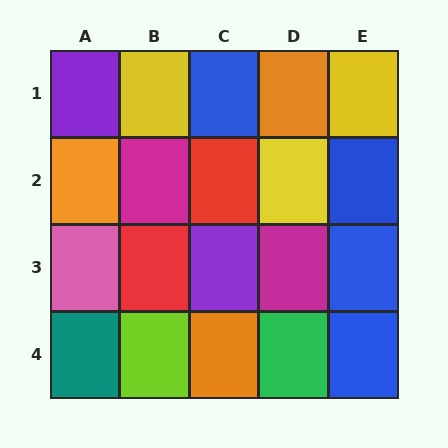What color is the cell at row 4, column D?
Green.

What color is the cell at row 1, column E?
Yellow.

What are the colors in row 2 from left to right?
Orange, magenta, red, yellow, blue.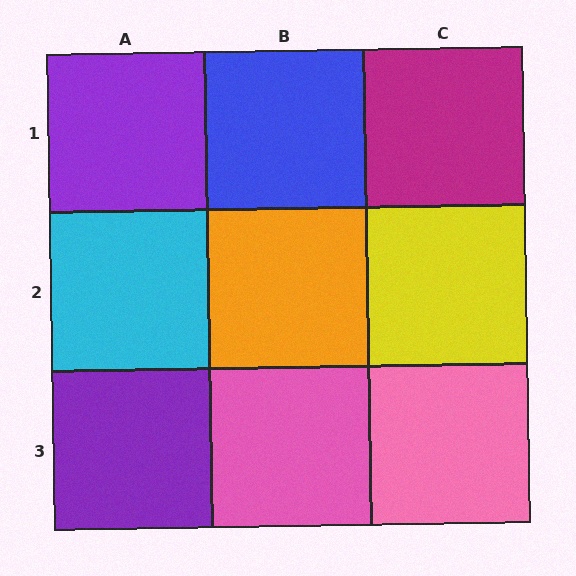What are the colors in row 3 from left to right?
Purple, pink, pink.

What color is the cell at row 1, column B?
Blue.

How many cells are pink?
2 cells are pink.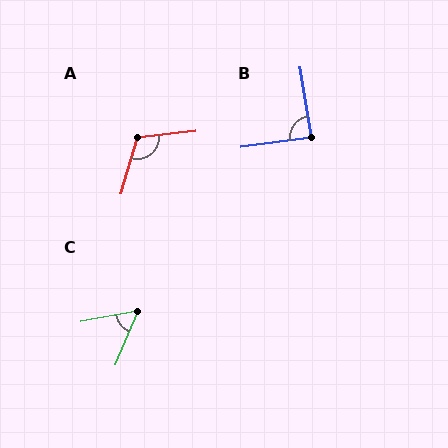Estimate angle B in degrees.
Approximately 88 degrees.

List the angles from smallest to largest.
C (57°), B (88°), A (113°).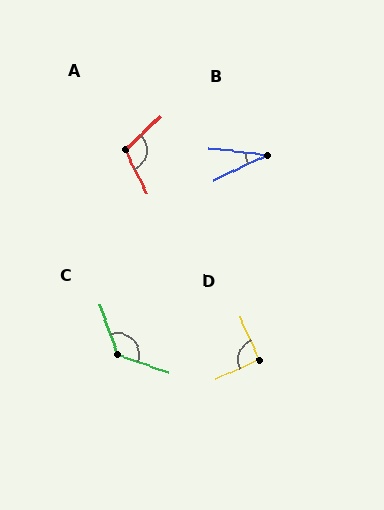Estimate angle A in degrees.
Approximately 107 degrees.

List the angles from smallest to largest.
B (32°), D (91°), A (107°), C (128°).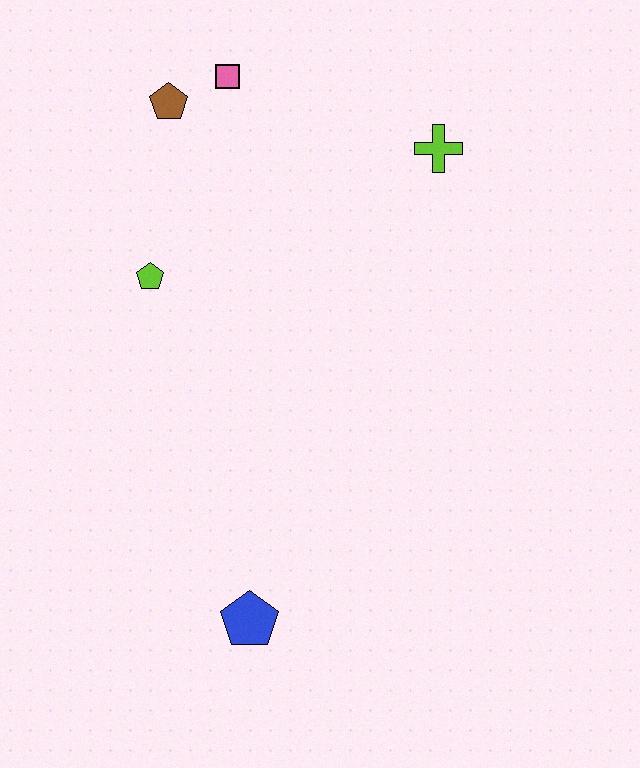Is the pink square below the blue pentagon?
No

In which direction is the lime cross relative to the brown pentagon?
The lime cross is to the right of the brown pentagon.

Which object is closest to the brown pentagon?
The pink square is closest to the brown pentagon.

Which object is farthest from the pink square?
The blue pentagon is farthest from the pink square.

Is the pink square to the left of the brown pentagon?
No